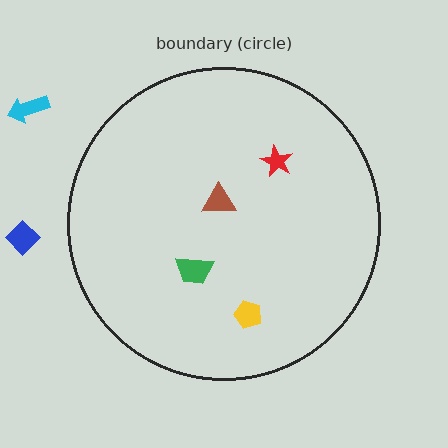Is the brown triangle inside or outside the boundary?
Inside.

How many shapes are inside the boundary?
4 inside, 2 outside.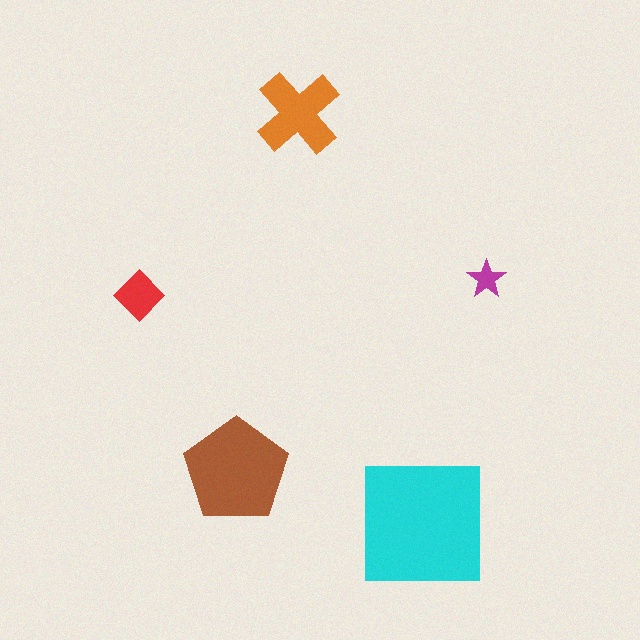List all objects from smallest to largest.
The magenta star, the red diamond, the orange cross, the brown pentagon, the cyan square.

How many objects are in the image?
There are 5 objects in the image.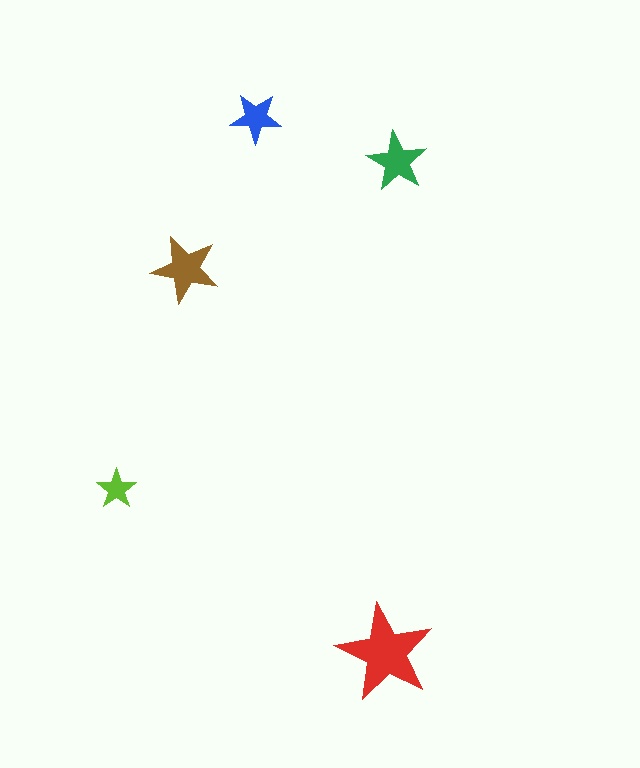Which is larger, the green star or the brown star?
The brown one.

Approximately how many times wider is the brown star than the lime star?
About 1.5 times wider.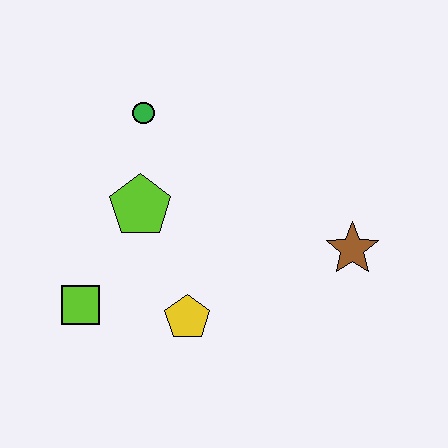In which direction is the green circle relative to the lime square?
The green circle is above the lime square.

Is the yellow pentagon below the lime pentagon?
Yes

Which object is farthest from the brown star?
The lime square is farthest from the brown star.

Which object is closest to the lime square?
The yellow pentagon is closest to the lime square.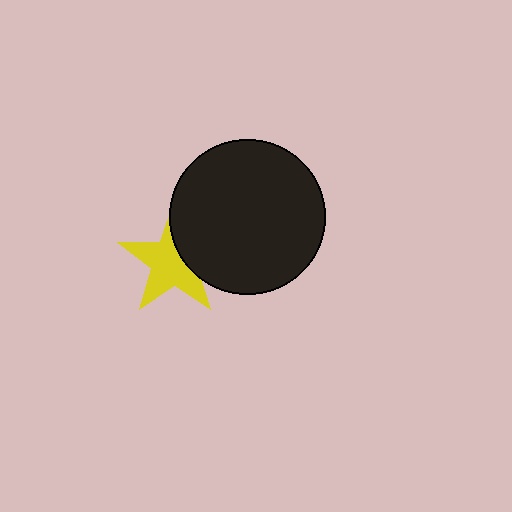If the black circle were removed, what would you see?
You would see the complete yellow star.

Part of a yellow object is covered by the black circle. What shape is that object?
It is a star.